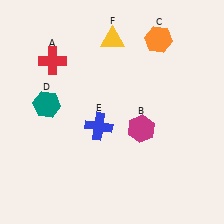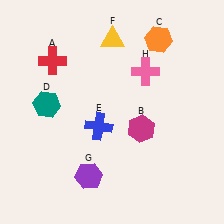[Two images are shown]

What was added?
A purple hexagon (G), a pink cross (H) were added in Image 2.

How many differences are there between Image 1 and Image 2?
There are 2 differences between the two images.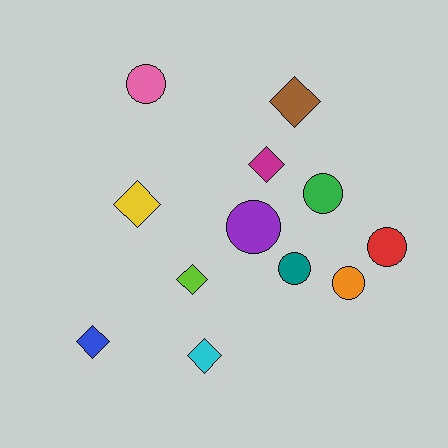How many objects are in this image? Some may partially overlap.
There are 12 objects.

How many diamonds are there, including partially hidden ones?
There are 6 diamonds.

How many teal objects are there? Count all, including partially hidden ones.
There is 1 teal object.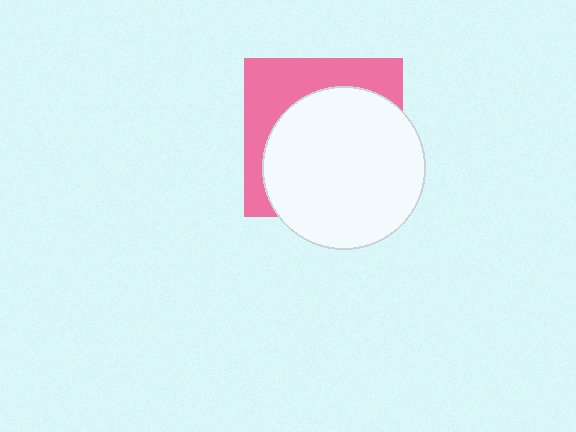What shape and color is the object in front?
The object in front is a white circle.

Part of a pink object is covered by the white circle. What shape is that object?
It is a square.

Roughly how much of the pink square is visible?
A small part of it is visible (roughly 36%).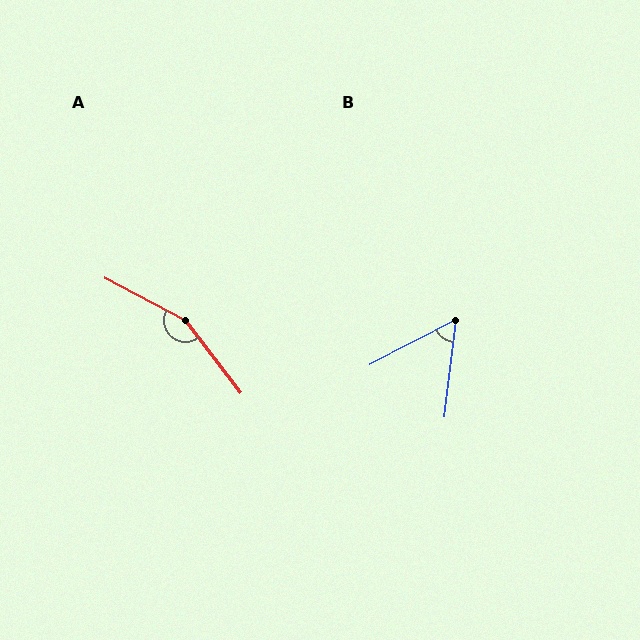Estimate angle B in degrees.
Approximately 56 degrees.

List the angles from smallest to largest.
B (56°), A (156°).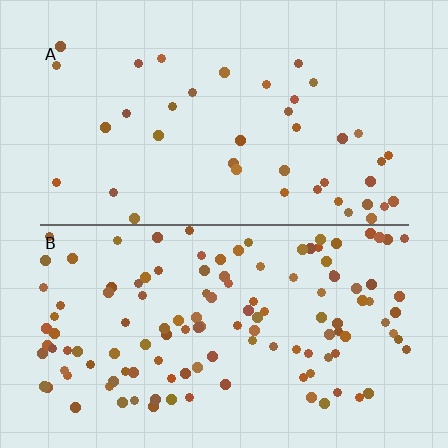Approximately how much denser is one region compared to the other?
Approximately 3.0× — region B over region A.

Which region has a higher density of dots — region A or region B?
B (the bottom).